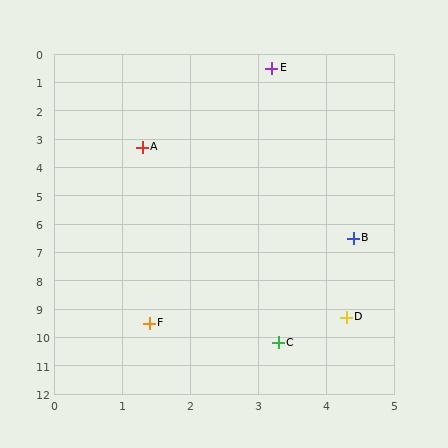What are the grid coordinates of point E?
Point E is at approximately (3.2, 0.5).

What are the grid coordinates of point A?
Point A is at approximately (1.3, 3.3).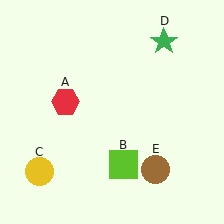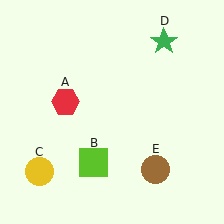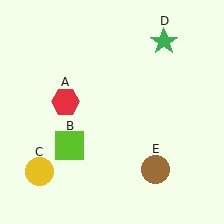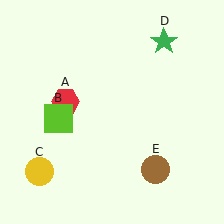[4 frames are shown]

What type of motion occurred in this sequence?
The lime square (object B) rotated clockwise around the center of the scene.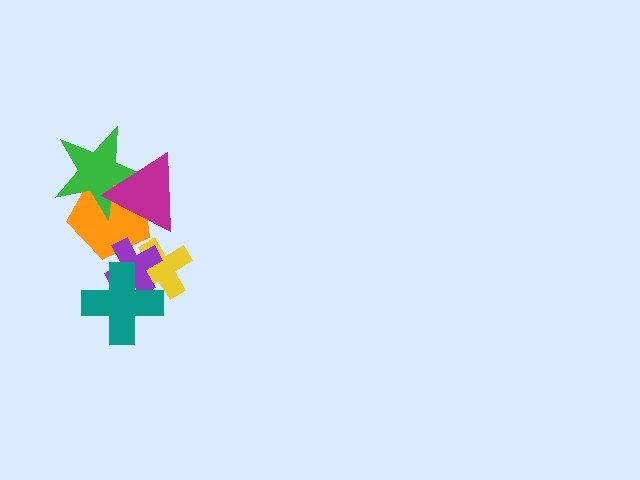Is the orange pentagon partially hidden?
Yes, it is partially covered by another shape.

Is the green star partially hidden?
Yes, it is partially covered by another shape.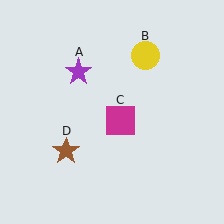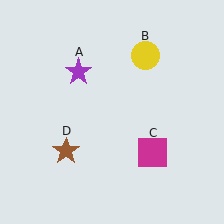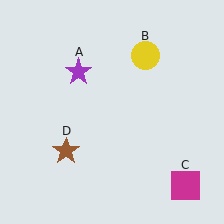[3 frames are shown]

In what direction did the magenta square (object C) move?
The magenta square (object C) moved down and to the right.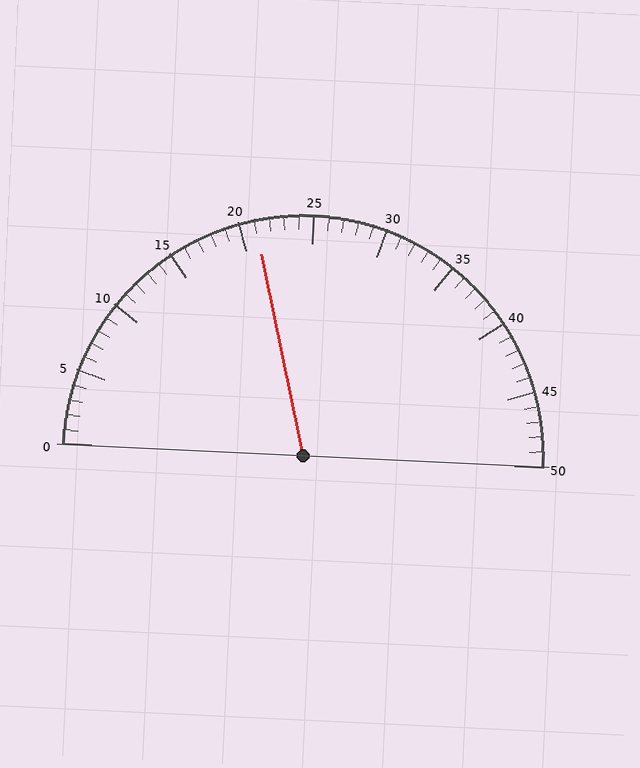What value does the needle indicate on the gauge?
The needle indicates approximately 21.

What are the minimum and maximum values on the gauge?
The gauge ranges from 0 to 50.